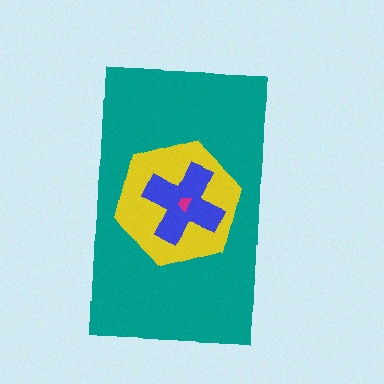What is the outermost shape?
The teal rectangle.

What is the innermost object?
The magenta trapezoid.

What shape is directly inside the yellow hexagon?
The blue cross.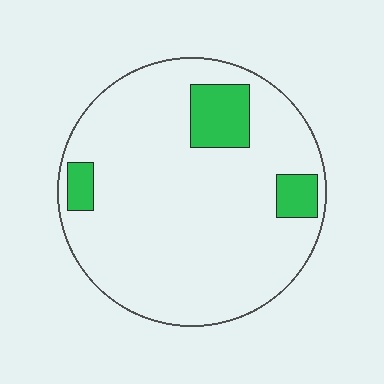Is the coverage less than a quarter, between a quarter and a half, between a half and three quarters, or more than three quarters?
Less than a quarter.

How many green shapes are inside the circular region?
3.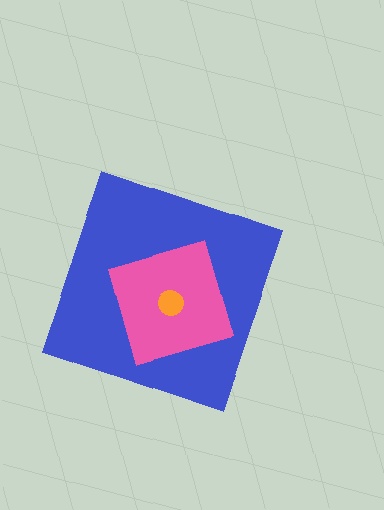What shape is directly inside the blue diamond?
The pink square.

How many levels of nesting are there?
3.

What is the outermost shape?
The blue diamond.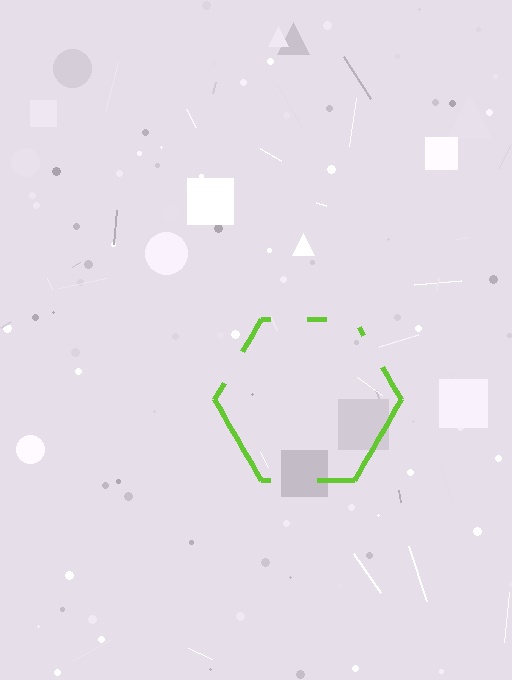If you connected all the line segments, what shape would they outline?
They would outline a hexagon.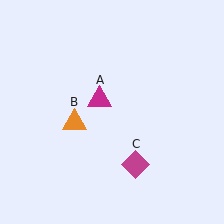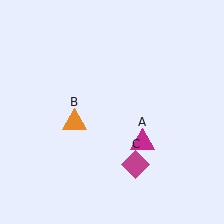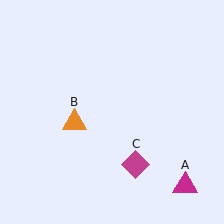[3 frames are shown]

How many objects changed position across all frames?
1 object changed position: magenta triangle (object A).